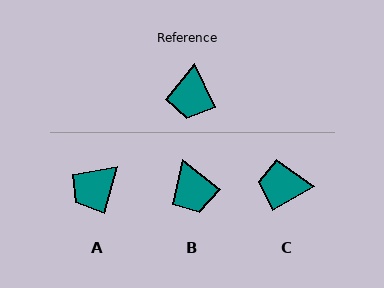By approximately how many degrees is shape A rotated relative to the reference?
Approximately 41 degrees clockwise.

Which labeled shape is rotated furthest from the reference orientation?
C, about 86 degrees away.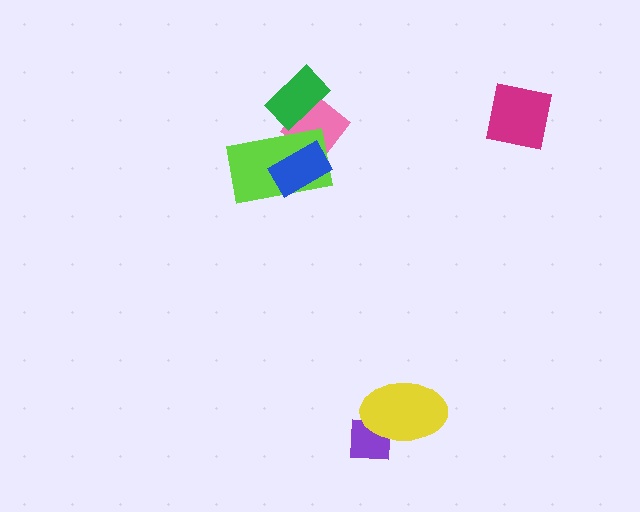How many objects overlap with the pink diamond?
3 objects overlap with the pink diamond.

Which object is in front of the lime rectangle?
The blue rectangle is in front of the lime rectangle.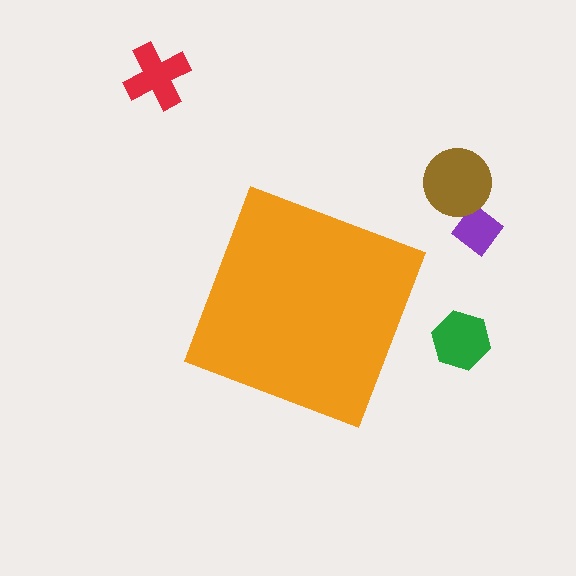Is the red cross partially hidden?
No, the red cross is fully visible.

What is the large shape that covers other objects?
An orange square.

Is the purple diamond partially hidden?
No, the purple diamond is fully visible.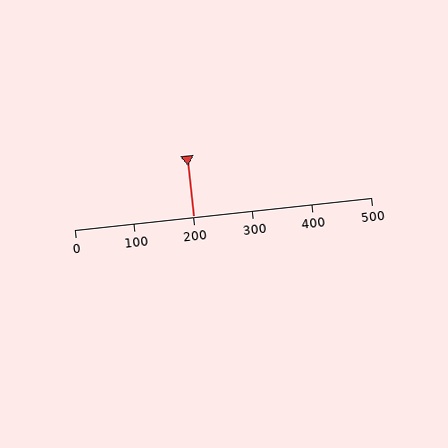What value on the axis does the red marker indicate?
The marker indicates approximately 200.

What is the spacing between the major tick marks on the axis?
The major ticks are spaced 100 apart.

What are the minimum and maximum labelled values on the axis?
The axis runs from 0 to 500.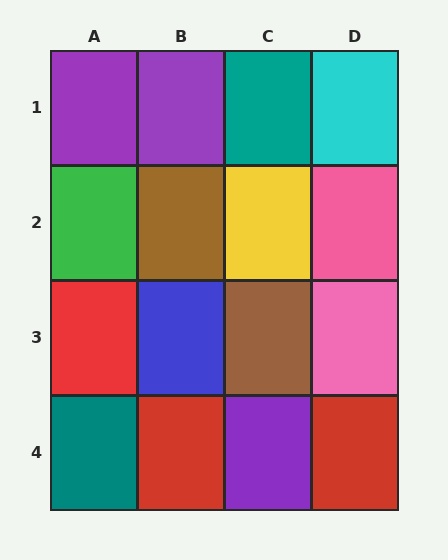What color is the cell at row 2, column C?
Yellow.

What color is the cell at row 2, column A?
Green.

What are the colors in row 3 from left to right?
Red, blue, brown, pink.